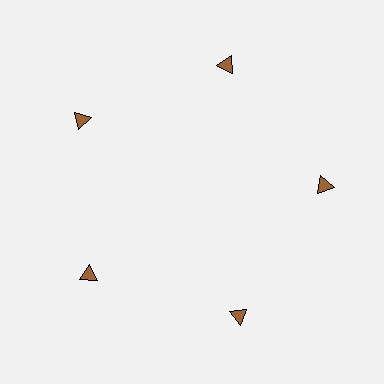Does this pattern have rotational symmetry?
Yes, this pattern has 5-fold rotational symmetry. It looks the same after rotating 72 degrees around the center.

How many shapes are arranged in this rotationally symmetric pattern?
There are 5 shapes, arranged in 5 groups of 1.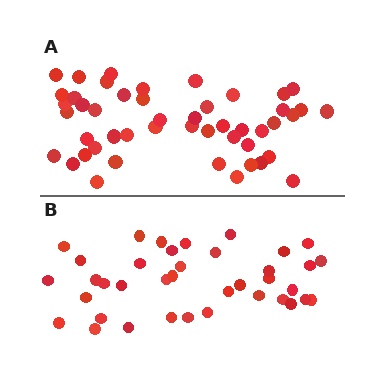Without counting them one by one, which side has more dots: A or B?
Region A (the top region) has more dots.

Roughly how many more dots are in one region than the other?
Region A has roughly 10 or so more dots than region B.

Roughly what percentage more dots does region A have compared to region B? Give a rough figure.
About 25% more.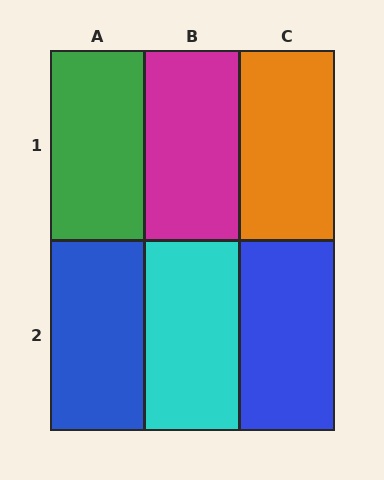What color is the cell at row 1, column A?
Green.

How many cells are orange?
1 cell is orange.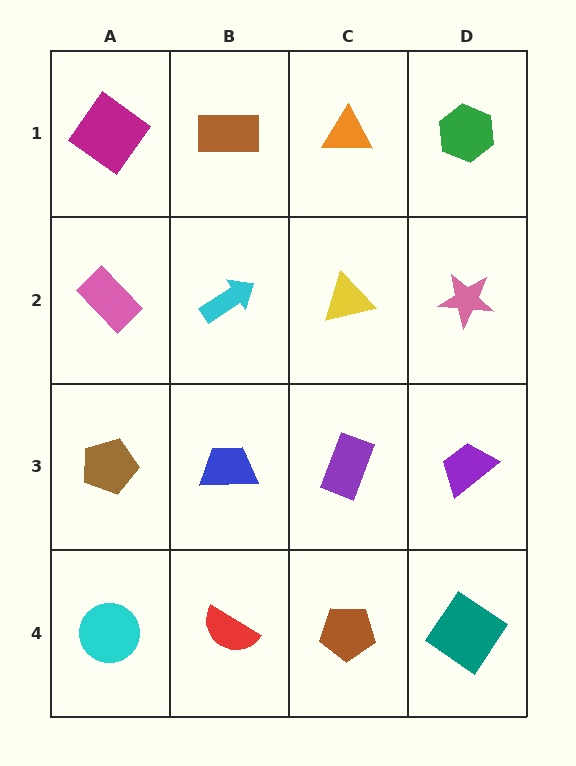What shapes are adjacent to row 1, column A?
A pink rectangle (row 2, column A), a brown rectangle (row 1, column B).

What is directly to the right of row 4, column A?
A red semicircle.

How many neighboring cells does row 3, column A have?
3.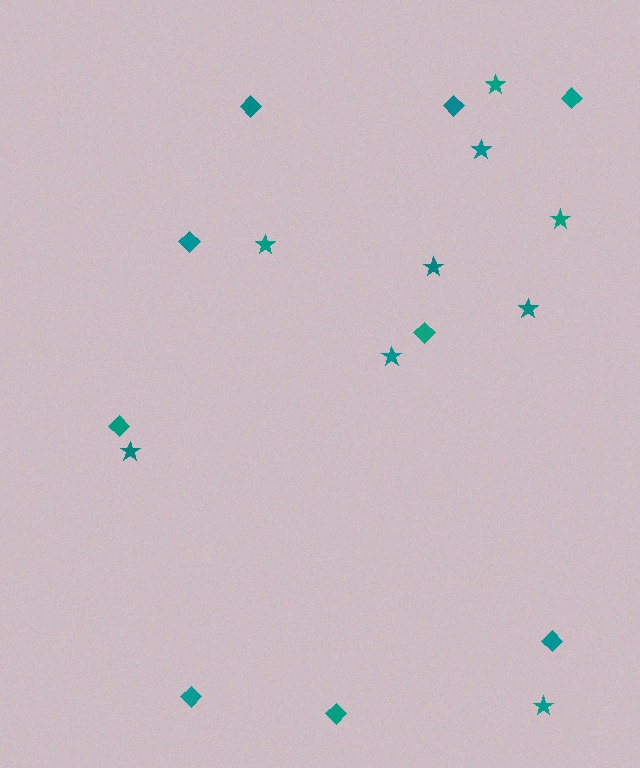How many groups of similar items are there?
There are 2 groups: one group of stars (9) and one group of diamonds (9).